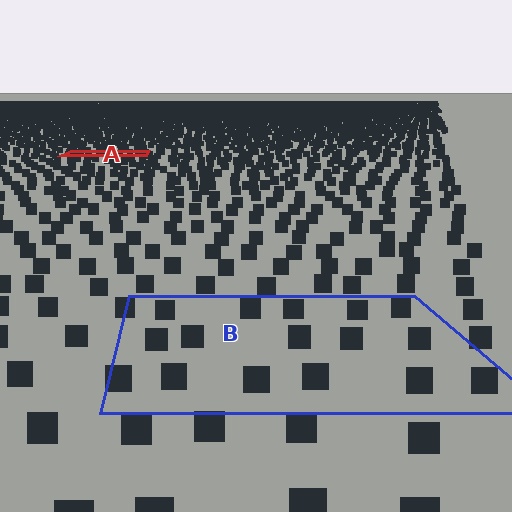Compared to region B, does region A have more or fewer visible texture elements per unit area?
Region A has more texture elements per unit area — they are packed more densely because it is farther away.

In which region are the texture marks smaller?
The texture marks are smaller in region A, because it is farther away.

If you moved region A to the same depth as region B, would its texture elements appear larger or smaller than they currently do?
They would appear larger. At a closer depth, the same texture elements are projected at a bigger on-screen size.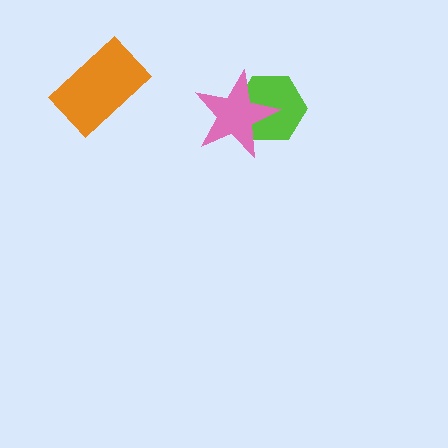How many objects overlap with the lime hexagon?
1 object overlaps with the lime hexagon.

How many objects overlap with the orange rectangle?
0 objects overlap with the orange rectangle.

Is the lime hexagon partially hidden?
Yes, it is partially covered by another shape.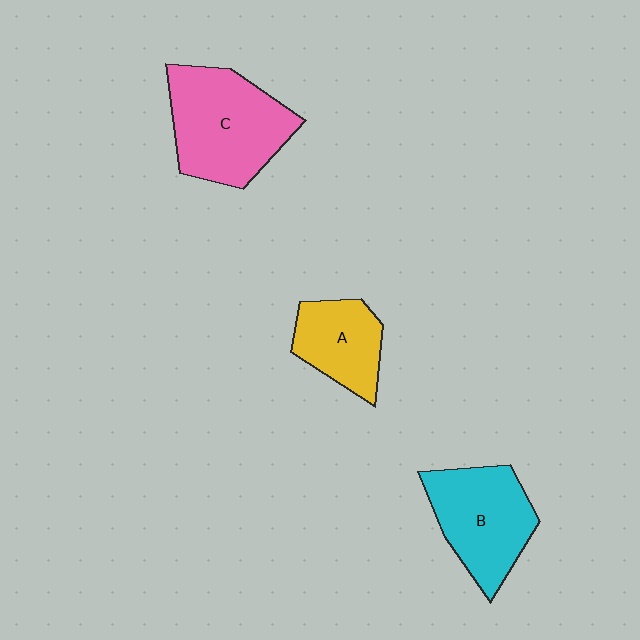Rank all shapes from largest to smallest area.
From largest to smallest: C (pink), B (cyan), A (yellow).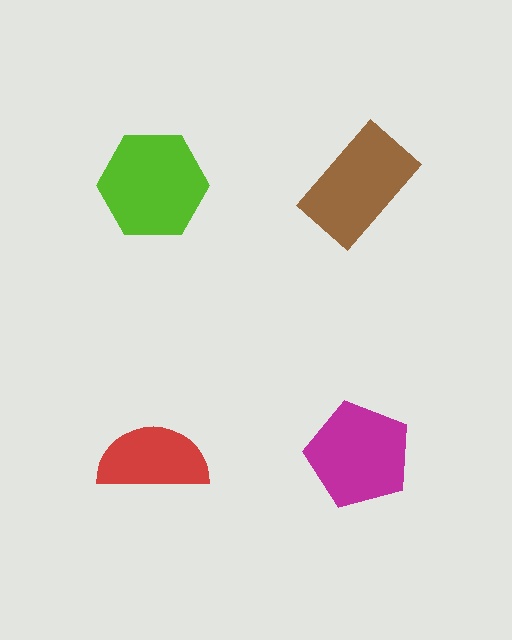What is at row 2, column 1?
A red semicircle.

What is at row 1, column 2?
A brown rectangle.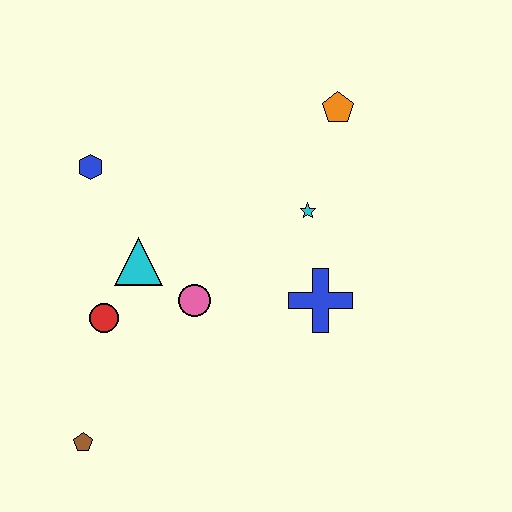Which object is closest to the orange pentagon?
The cyan star is closest to the orange pentagon.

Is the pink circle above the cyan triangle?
No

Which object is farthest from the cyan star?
The brown pentagon is farthest from the cyan star.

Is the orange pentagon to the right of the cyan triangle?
Yes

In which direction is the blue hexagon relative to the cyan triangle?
The blue hexagon is above the cyan triangle.